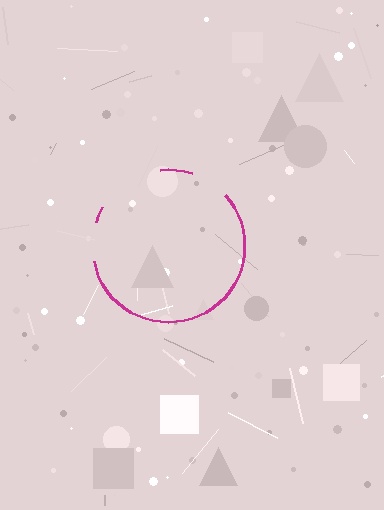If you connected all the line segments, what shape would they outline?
They would outline a circle.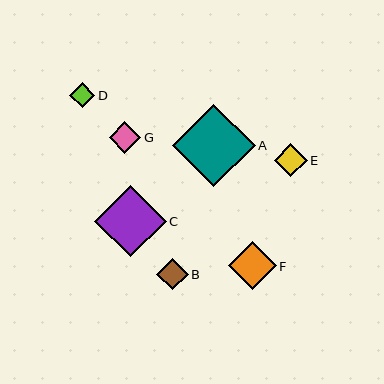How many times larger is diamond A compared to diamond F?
Diamond A is approximately 1.7 times the size of diamond F.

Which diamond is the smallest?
Diamond D is the smallest with a size of approximately 25 pixels.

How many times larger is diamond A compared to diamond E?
Diamond A is approximately 2.5 times the size of diamond E.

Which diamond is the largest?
Diamond A is the largest with a size of approximately 83 pixels.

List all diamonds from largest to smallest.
From largest to smallest: A, C, F, E, B, G, D.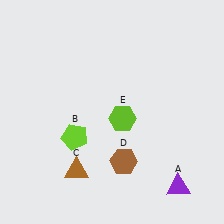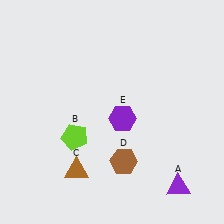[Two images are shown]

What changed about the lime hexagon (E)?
In Image 1, E is lime. In Image 2, it changed to purple.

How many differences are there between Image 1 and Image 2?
There is 1 difference between the two images.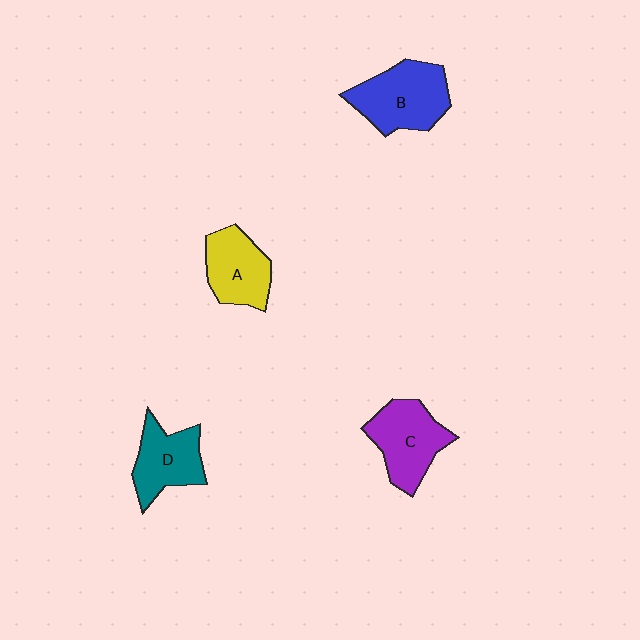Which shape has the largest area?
Shape B (blue).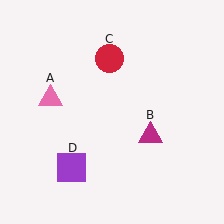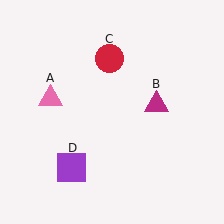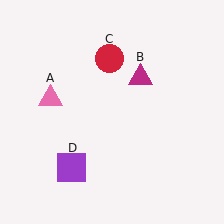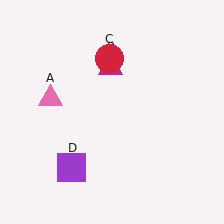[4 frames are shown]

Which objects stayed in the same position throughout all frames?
Pink triangle (object A) and red circle (object C) and purple square (object D) remained stationary.